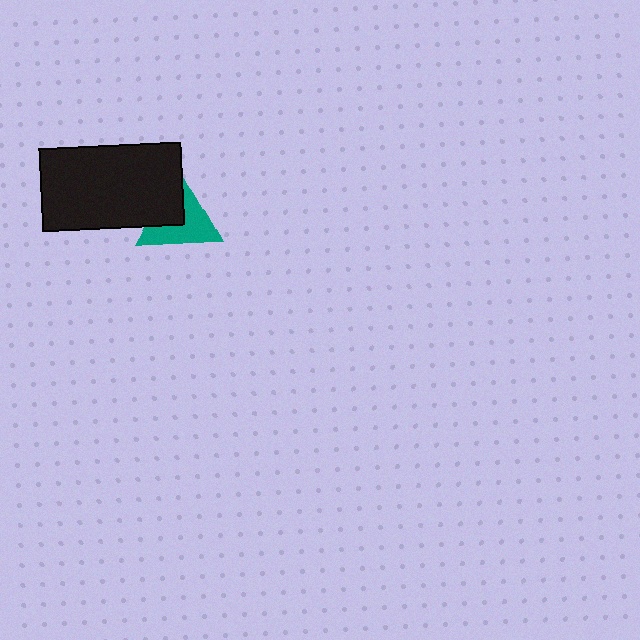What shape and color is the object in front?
The object in front is a black rectangle.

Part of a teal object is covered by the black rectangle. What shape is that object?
It is a triangle.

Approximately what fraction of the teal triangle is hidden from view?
Roughly 39% of the teal triangle is hidden behind the black rectangle.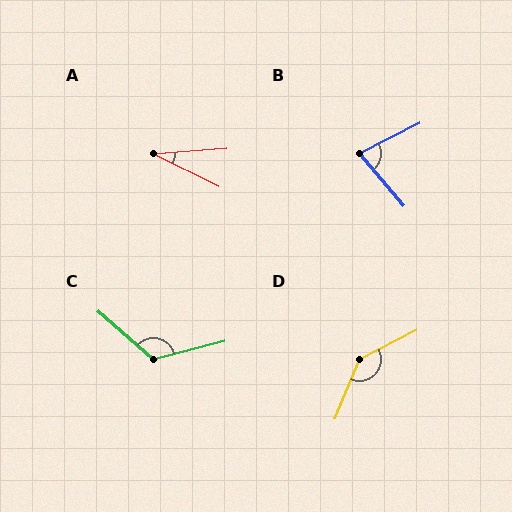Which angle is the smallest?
A, at approximately 30 degrees.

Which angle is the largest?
D, at approximately 140 degrees.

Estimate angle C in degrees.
Approximately 124 degrees.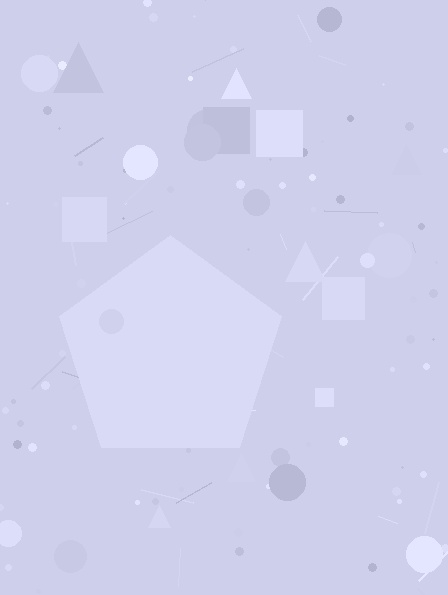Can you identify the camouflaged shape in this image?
The camouflaged shape is a pentagon.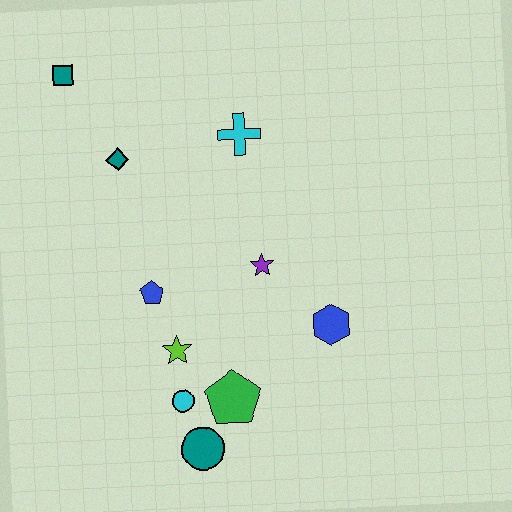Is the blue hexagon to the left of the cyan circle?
No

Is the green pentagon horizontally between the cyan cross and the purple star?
No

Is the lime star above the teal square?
No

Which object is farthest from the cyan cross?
The teal circle is farthest from the cyan cross.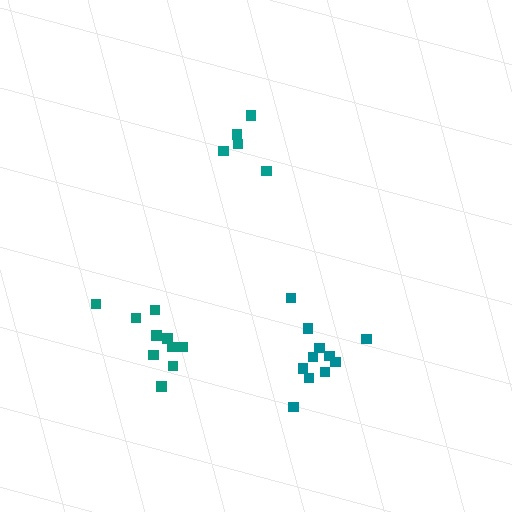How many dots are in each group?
Group 1: 5 dots, Group 2: 11 dots, Group 3: 10 dots (26 total).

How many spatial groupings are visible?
There are 3 spatial groupings.